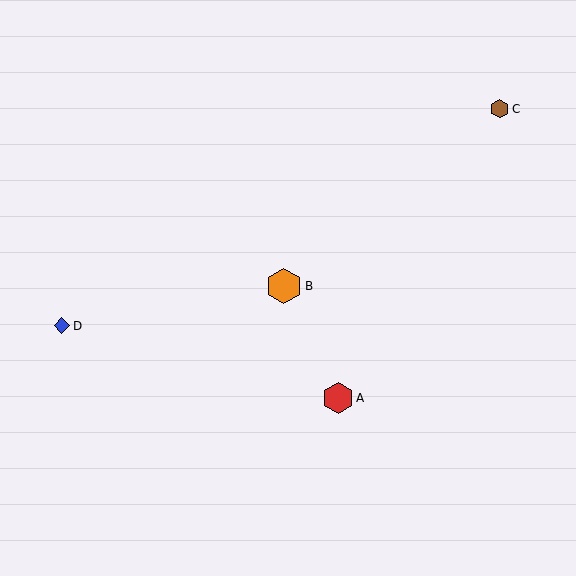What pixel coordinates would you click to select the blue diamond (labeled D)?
Click at (62, 326) to select the blue diamond D.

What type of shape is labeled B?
Shape B is an orange hexagon.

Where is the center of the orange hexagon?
The center of the orange hexagon is at (284, 286).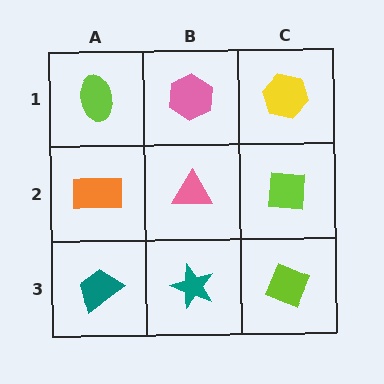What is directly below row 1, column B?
A pink triangle.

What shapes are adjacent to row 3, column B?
A pink triangle (row 2, column B), a teal trapezoid (row 3, column A), a lime diamond (row 3, column C).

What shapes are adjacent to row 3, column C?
A lime square (row 2, column C), a teal star (row 3, column B).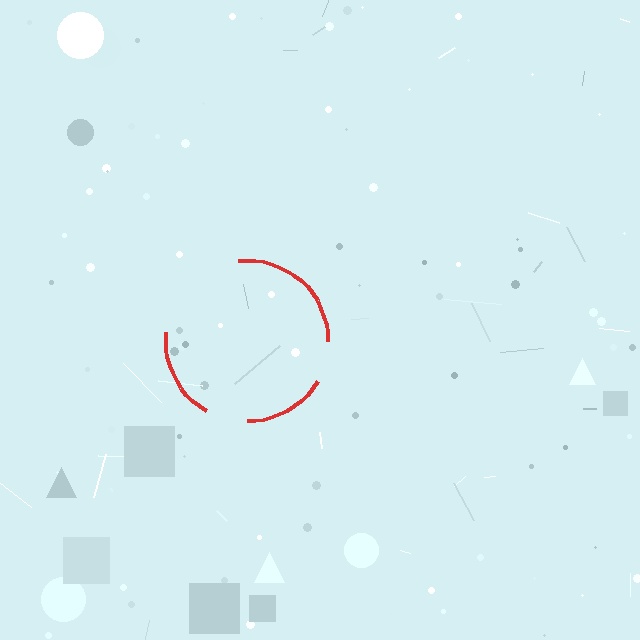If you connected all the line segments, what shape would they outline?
They would outline a circle.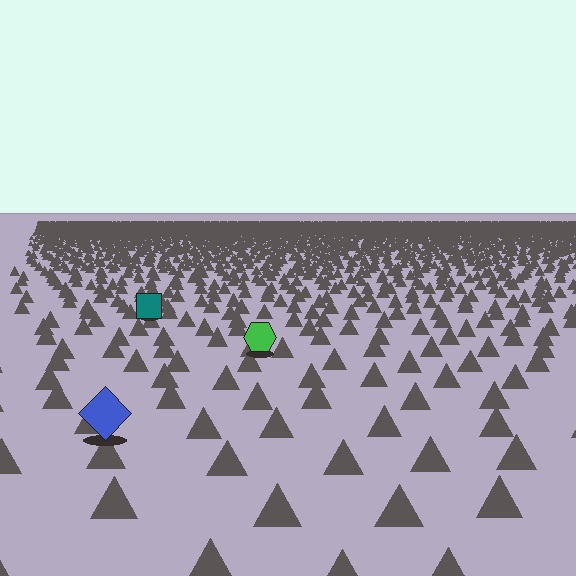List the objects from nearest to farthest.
From nearest to farthest: the blue diamond, the green hexagon, the teal square.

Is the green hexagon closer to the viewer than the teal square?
Yes. The green hexagon is closer — you can tell from the texture gradient: the ground texture is coarser near it.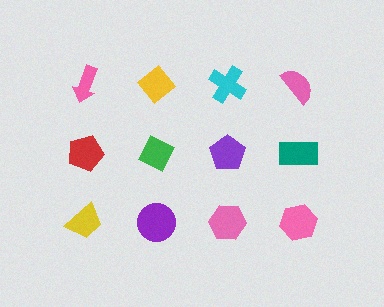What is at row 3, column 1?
A yellow trapezoid.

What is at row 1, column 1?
A pink arrow.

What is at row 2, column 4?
A teal rectangle.